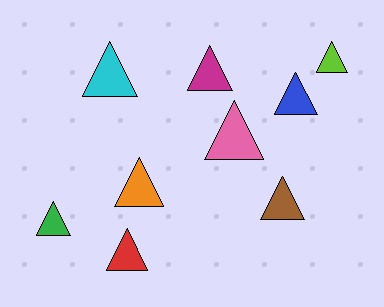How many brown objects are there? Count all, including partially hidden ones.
There is 1 brown object.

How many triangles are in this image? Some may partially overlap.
There are 9 triangles.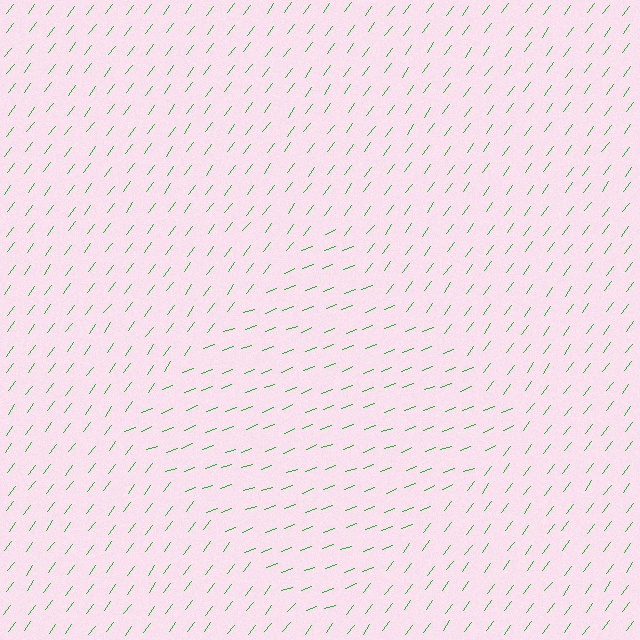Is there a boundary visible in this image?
Yes, there is a texture boundary formed by a change in line orientation.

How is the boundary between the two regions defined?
The boundary is defined purely by a change in line orientation (approximately 32 degrees difference). All lines are the same color and thickness.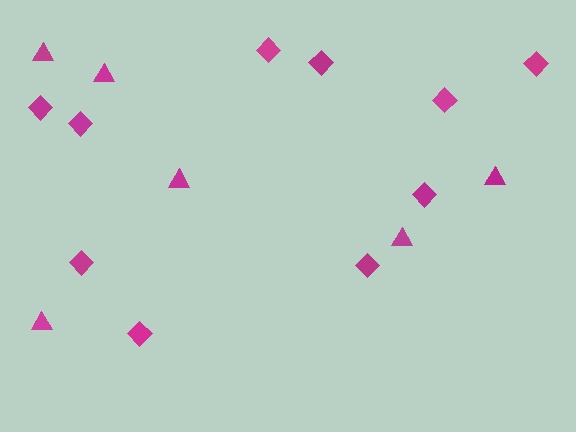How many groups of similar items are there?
There are 2 groups: one group of triangles (6) and one group of diamonds (10).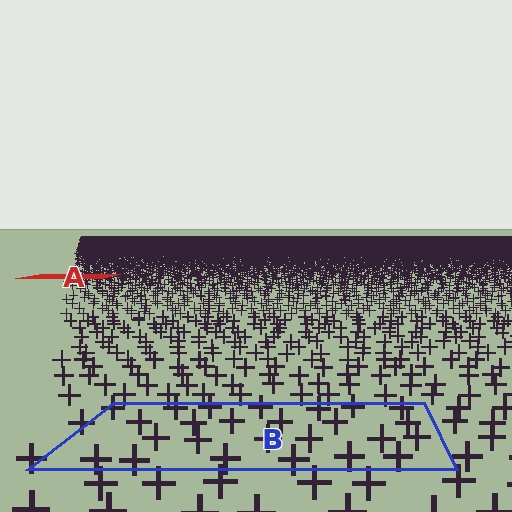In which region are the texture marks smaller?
The texture marks are smaller in region A, because it is farther away.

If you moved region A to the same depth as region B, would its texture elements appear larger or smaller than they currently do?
They would appear larger. At a closer depth, the same texture elements are projected at a bigger on-screen size.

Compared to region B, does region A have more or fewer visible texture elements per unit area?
Region A has more texture elements per unit area — they are packed more densely because it is farther away.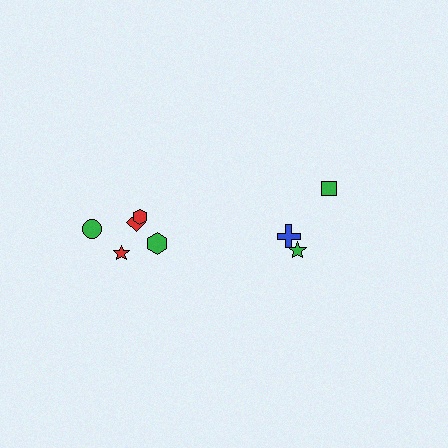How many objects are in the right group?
There are 3 objects.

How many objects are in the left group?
There are 5 objects.